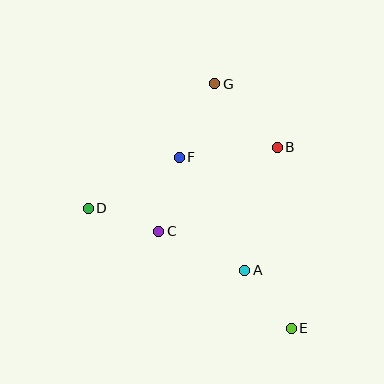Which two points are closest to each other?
Points A and E are closest to each other.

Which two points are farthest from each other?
Points E and G are farthest from each other.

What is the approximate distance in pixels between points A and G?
The distance between A and G is approximately 189 pixels.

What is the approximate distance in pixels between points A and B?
The distance between A and B is approximately 127 pixels.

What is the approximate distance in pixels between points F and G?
The distance between F and G is approximately 81 pixels.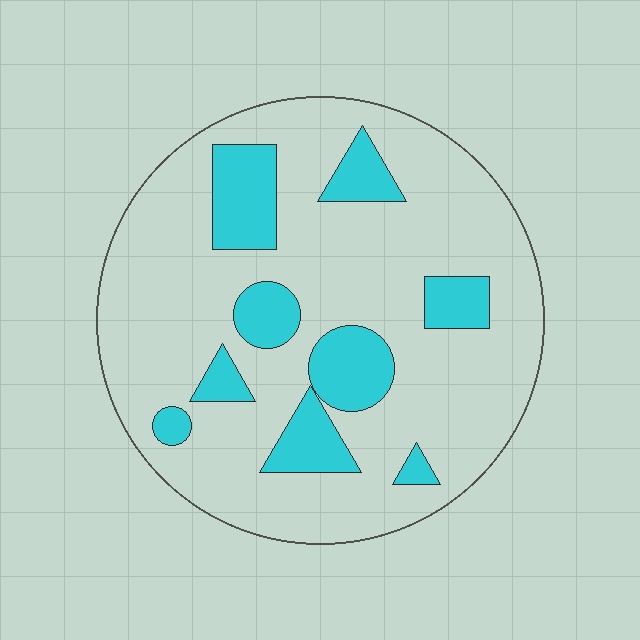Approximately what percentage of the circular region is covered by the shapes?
Approximately 20%.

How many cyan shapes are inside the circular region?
9.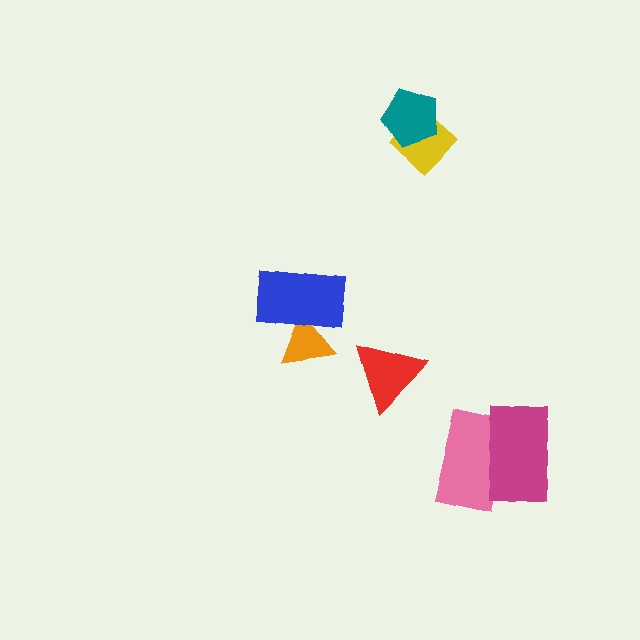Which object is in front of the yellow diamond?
The teal pentagon is in front of the yellow diamond.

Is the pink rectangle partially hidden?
Yes, it is partially covered by another shape.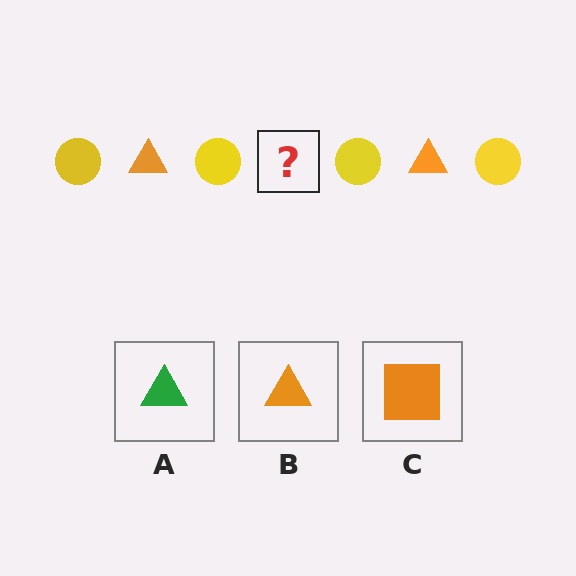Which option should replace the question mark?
Option B.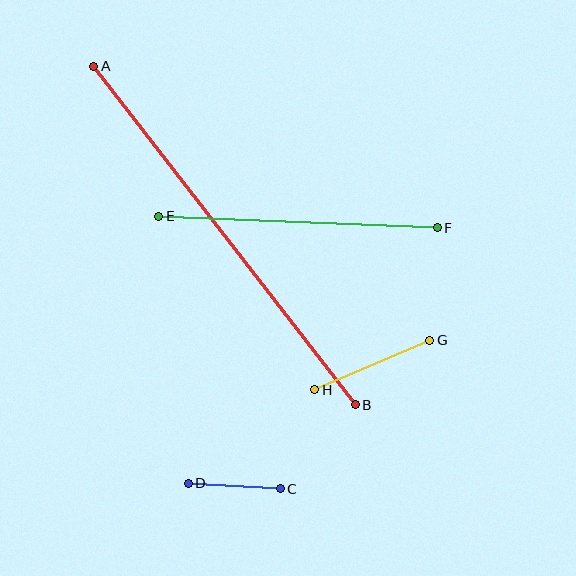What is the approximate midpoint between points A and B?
The midpoint is at approximately (224, 235) pixels.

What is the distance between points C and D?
The distance is approximately 92 pixels.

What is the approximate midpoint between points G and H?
The midpoint is at approximately (372, 365) pixels.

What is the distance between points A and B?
The distance is approximately 428 pixels.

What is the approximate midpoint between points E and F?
The midpoint is at approximately (298, 222) pixels.